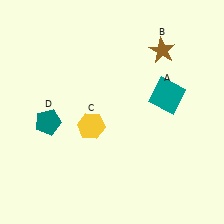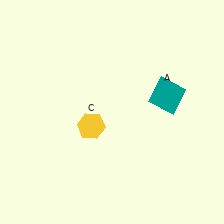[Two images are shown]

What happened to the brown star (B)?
The brown star (B) was removed in Image 2. It was in the top-right area of Image 1.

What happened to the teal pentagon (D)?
The teal pentagon (D) was removed in Image 2. It was in the bottom-left area of Image 1.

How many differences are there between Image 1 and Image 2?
There are 2 differences between the two images.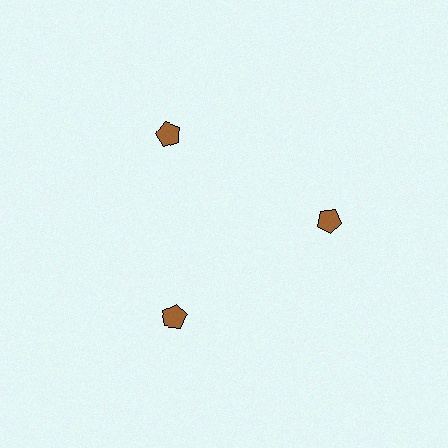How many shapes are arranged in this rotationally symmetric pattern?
There are 3 shapes, arranged in 3 groups of 1.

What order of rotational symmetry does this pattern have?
This pattern has 3-fold rotational symmetry.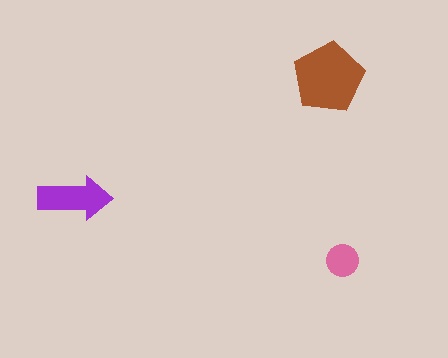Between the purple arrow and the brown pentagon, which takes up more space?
The brown pentagon.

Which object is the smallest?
The pink circle.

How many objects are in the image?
There are 3 objects in the image.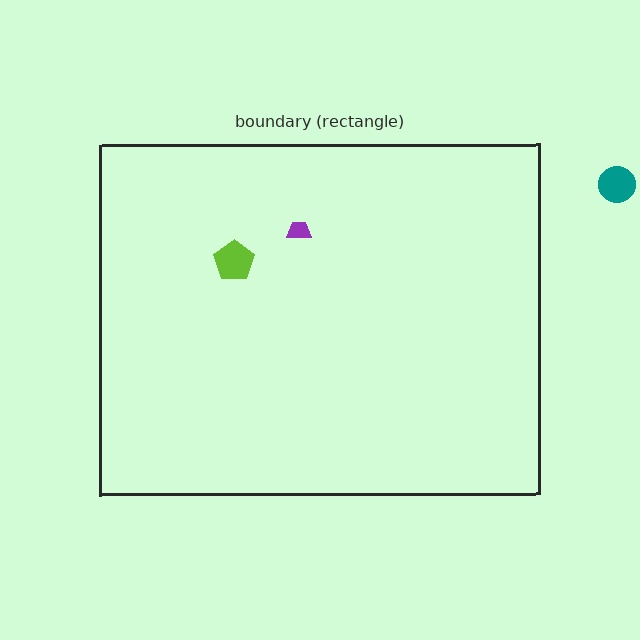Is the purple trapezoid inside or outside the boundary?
Inside.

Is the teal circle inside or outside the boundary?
Outside.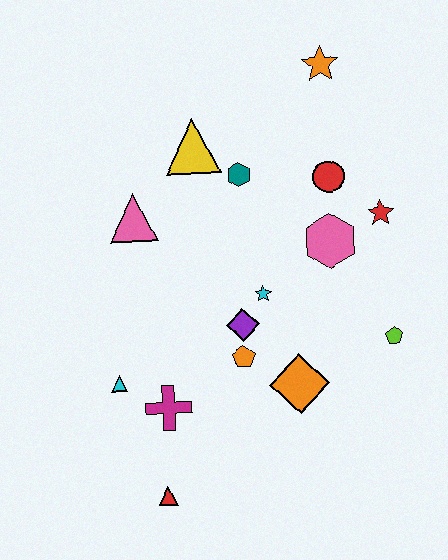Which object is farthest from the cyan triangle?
The orange star is farthest from the cyan triangle.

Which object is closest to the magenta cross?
The cyan triangle is closest to the magenta cross.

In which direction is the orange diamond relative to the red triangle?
The orange diamond is to the right of the red triangle.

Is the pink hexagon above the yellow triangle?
No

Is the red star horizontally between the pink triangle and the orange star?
No